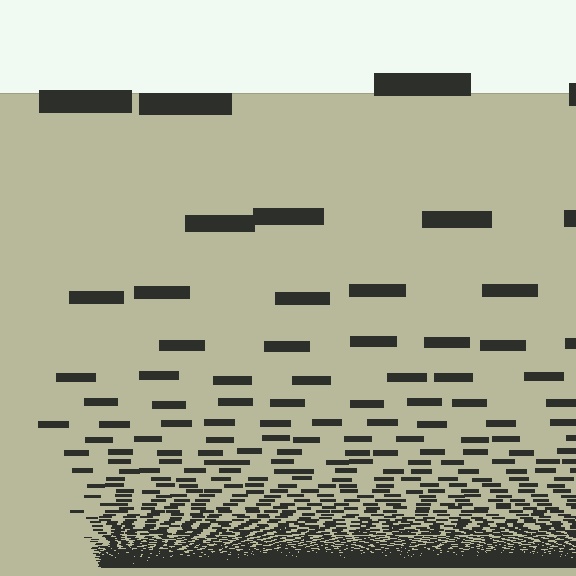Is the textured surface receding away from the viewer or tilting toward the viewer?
The surface appears to tilt toward the viewer. Texture elements get larger and sparser toward the top.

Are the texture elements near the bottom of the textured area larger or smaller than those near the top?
Smaller. The gradient is inverted — elements near the bottom are smaller and denser.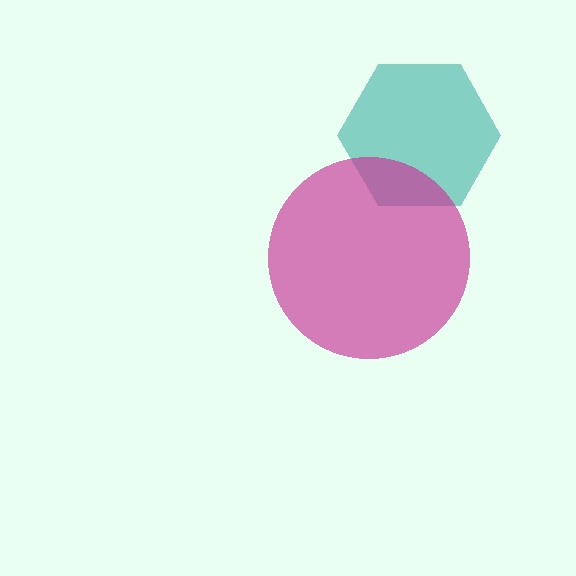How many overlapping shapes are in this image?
There are 2 overlapping shapes in the image.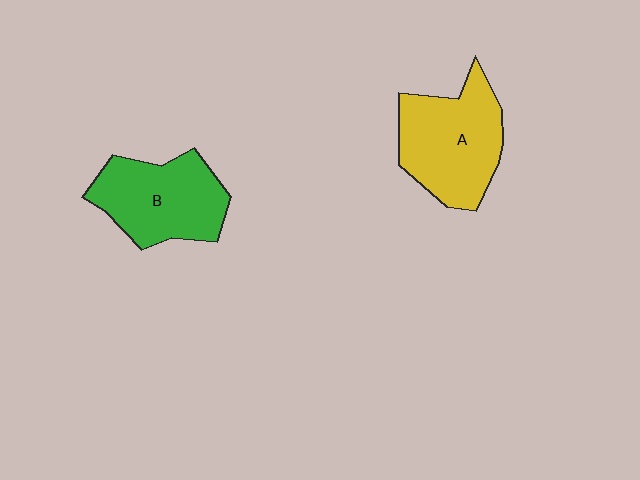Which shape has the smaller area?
Shape B (green).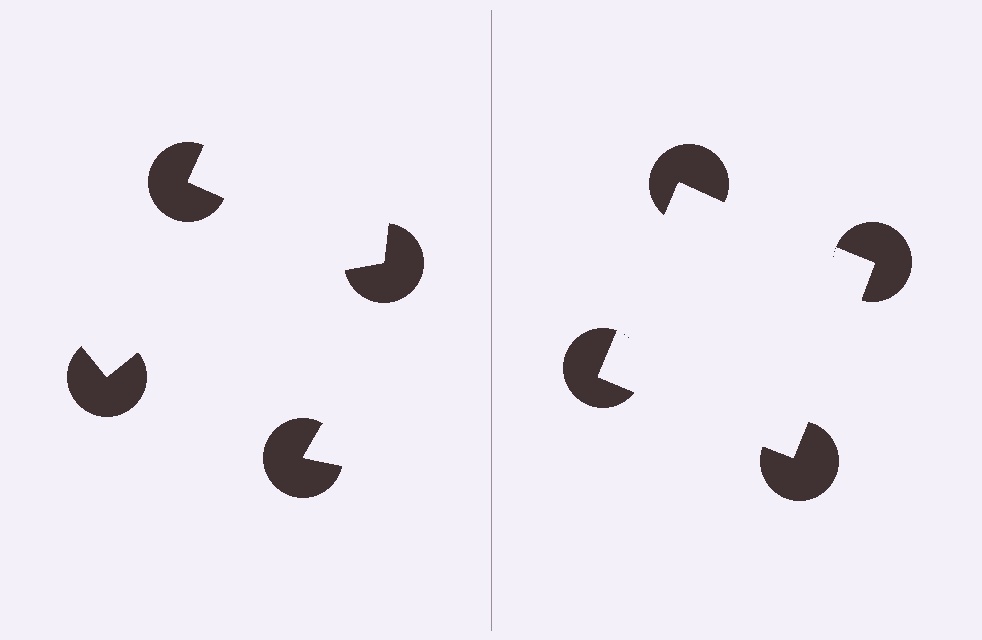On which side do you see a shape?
An illusory square appears on the right side. On the left side the wedge cuts are rotated, so no coherent shape forms.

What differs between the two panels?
The pac-man discs are positioned identically on both sides; only the wedge orientations differ. On the right they align to a square; on the left they are misaligned.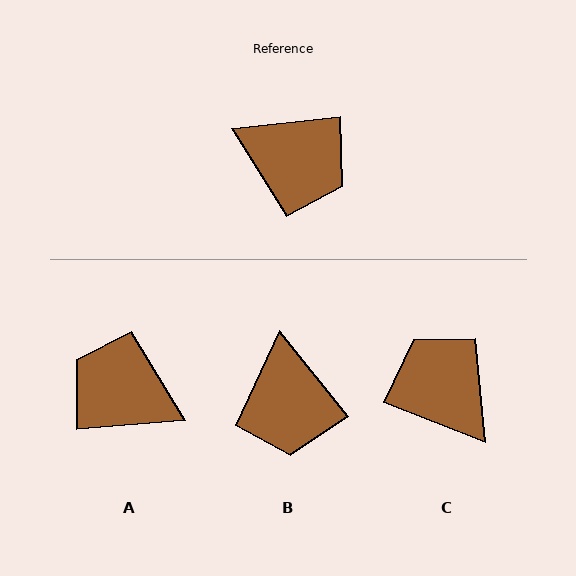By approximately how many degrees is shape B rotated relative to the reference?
Approximately 57 degrees clockwise.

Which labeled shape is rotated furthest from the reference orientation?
A, about 179 degrees away.